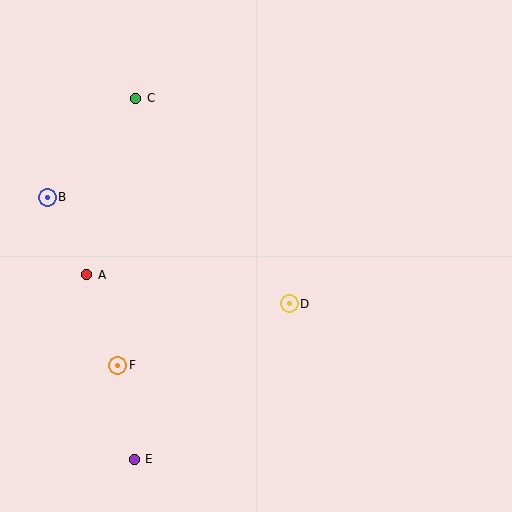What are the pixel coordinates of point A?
Point A is at (87, 275).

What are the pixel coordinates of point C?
Point C is at (136, 98).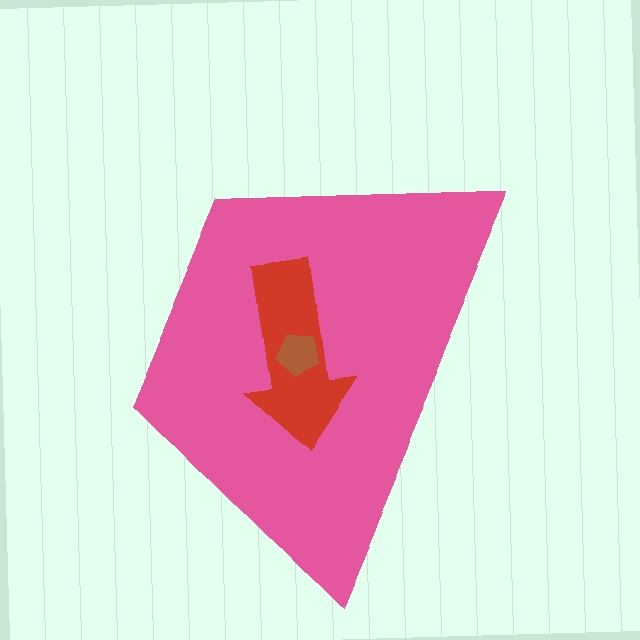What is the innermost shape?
The brown pentagon.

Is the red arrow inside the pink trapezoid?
Yes.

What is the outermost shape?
The pink trapezoid.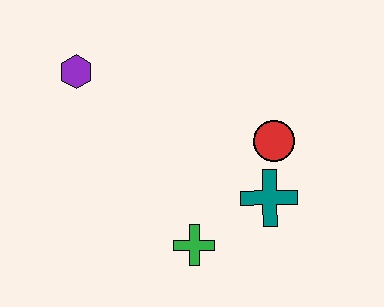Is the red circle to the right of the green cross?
Yes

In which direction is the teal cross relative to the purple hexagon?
The teal cross is to the right of the purple hexagon.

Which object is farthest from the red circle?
The purple hexagon is farthest from the red circle.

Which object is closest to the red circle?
The teal cross is closest to the red circle.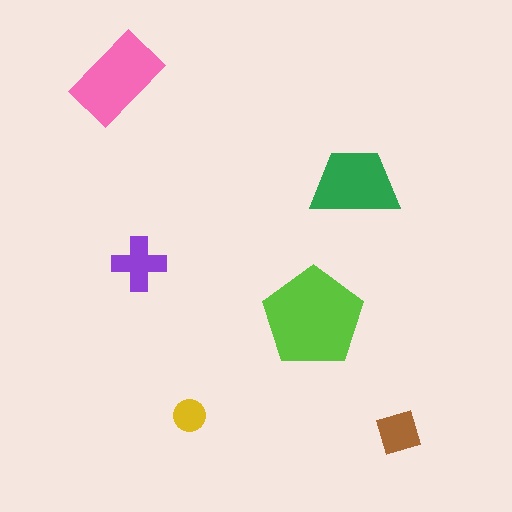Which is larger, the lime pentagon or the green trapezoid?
The lime pentagon.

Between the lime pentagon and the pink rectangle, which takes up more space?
The lime pentagon.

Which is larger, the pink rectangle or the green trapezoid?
The pink rectangle.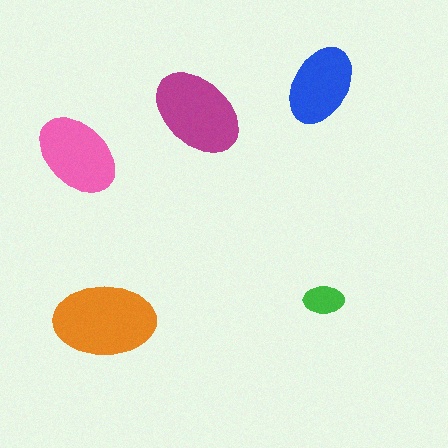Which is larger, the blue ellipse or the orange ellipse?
The orange one.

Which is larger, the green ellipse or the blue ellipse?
The blue one.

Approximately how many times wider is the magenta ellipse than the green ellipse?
About 2.5 times wider.